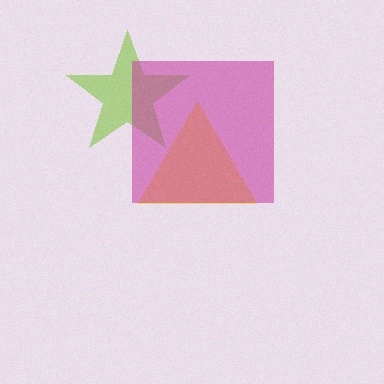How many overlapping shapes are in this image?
There are 3 overlapping shapes in the image.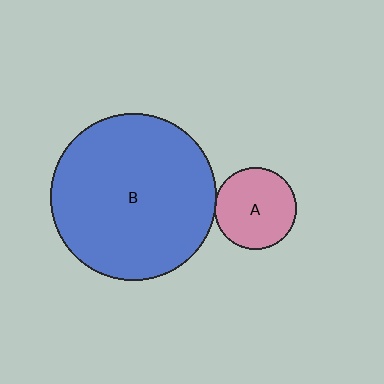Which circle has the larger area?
Circle B (blue).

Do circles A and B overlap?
Yes.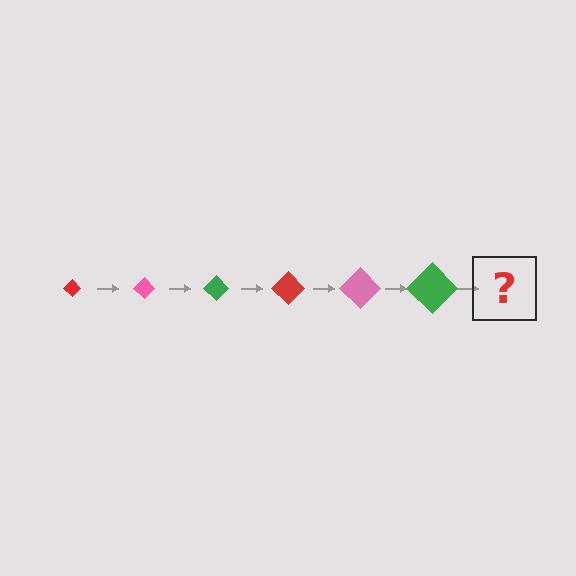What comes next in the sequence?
The next element should be a red diamond, larger than the previous one.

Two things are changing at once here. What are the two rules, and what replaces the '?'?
The two rules are that the diamond grows larger each step and the color cycles through red, pink, and green. The '?' should be a red diamond, larger than the previous one.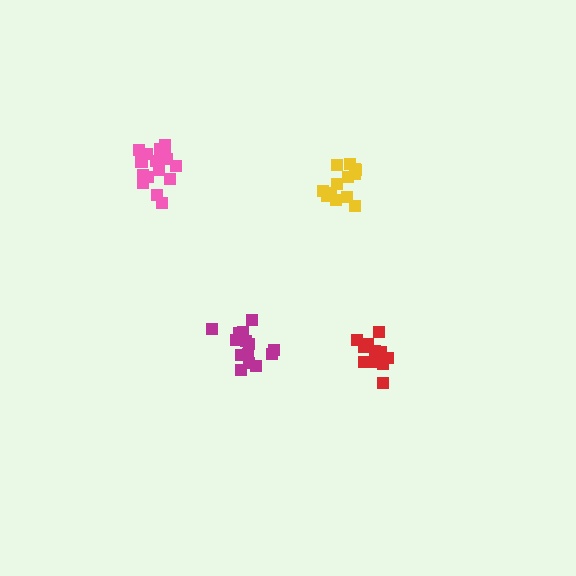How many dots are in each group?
Group 1: 14 dots, Group 2: 14 dots, Group 3: 12 dots, Group 4: 18 dots (58 total).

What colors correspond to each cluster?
The clusters are colored: yellow, magenta, red, pink.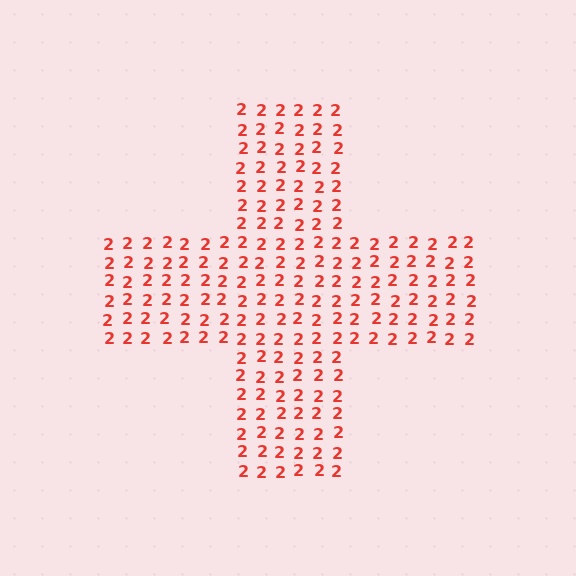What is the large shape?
The large shape is a cross.